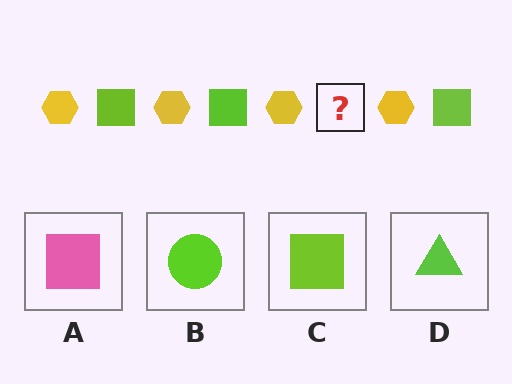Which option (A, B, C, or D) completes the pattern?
C.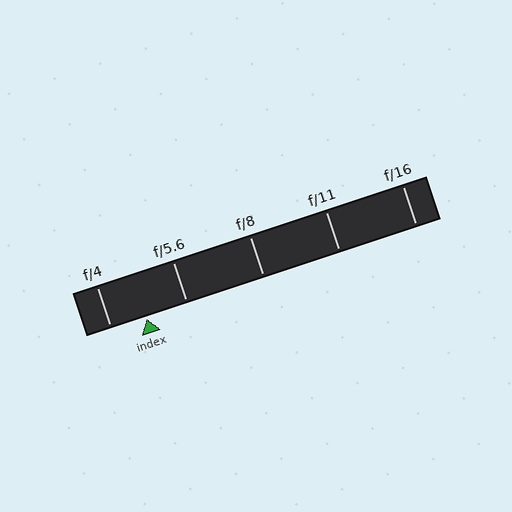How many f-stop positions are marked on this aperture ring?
There are 5 f-stop positions marked.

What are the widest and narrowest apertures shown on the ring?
The widest aperture shown is f/4 and the narrowest is f/16.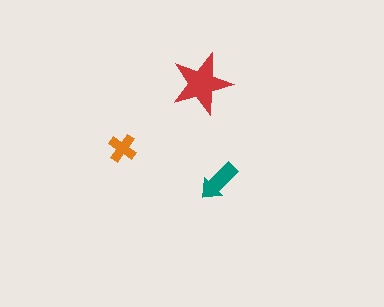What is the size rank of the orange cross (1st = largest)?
3rd.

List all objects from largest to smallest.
The red star, the teal arrow, the orange cross.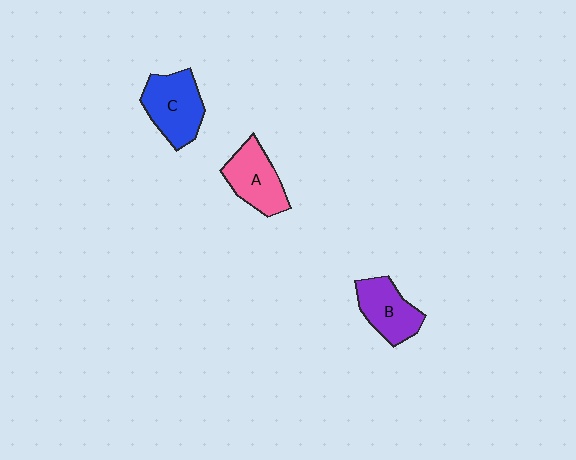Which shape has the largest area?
Shape C (blue).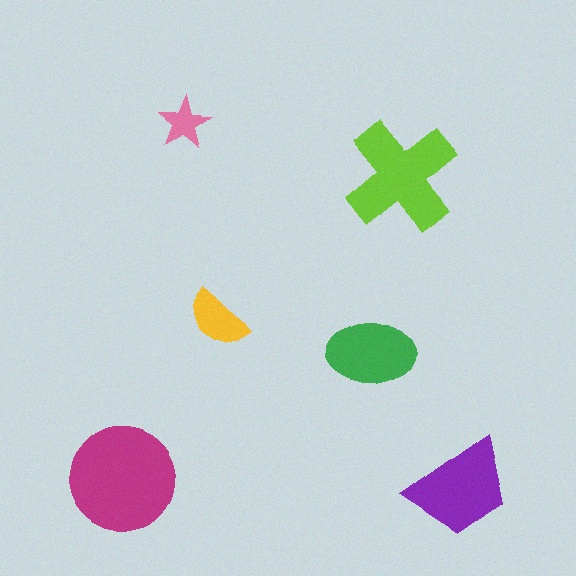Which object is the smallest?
The pink star.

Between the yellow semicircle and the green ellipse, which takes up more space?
The green ellipse.